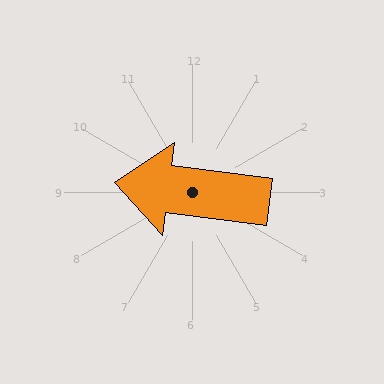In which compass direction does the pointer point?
West.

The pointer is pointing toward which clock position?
Roughly 9 o'clock.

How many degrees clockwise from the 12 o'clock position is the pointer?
Approximately 277 degrees.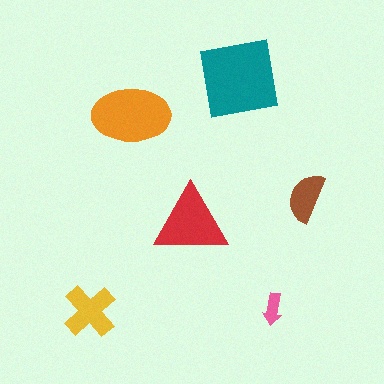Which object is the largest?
The teal square.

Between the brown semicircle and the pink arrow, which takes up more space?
The brown semicircle.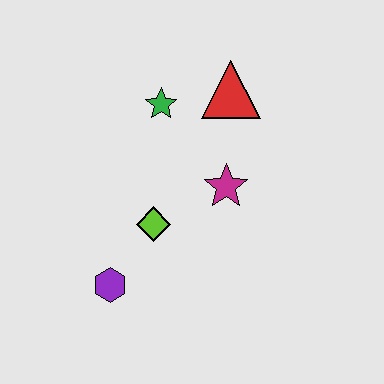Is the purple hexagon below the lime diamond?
Yes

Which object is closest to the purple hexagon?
The lime diamond is closest to the purple hexagon.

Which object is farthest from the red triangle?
The purple hexagon is farthest from the red triangle.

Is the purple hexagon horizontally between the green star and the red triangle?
No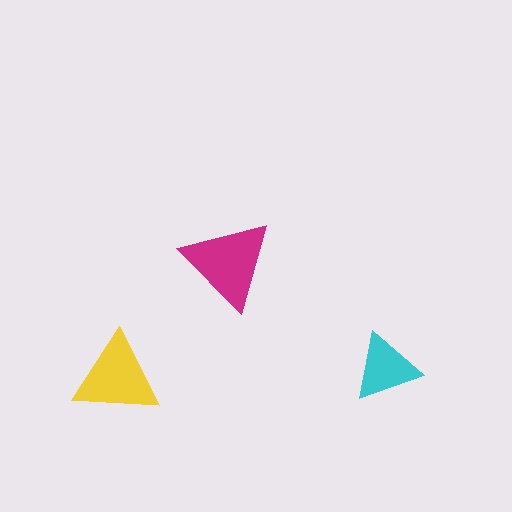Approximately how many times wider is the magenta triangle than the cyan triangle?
About 1.5 times wider.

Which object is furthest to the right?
The cyan triangle is rightmost.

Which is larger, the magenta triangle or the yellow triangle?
The magenta one.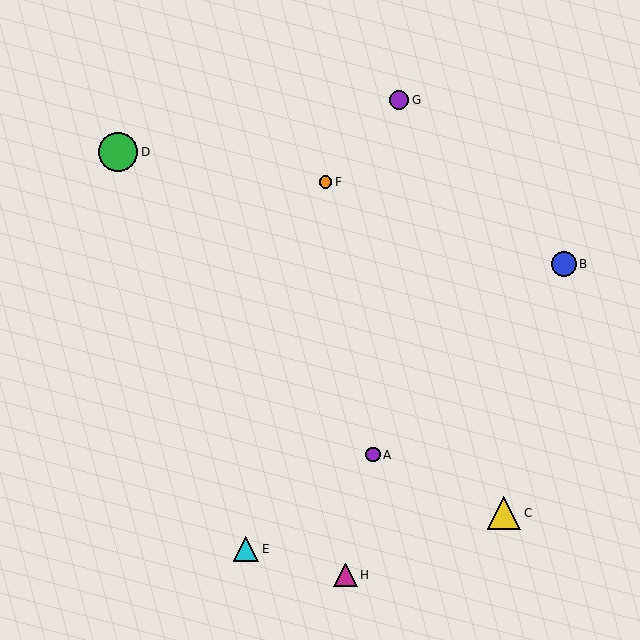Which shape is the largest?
The green circle (labeled D) is the largest.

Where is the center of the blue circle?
The center of the blue circle is at (564, 264).